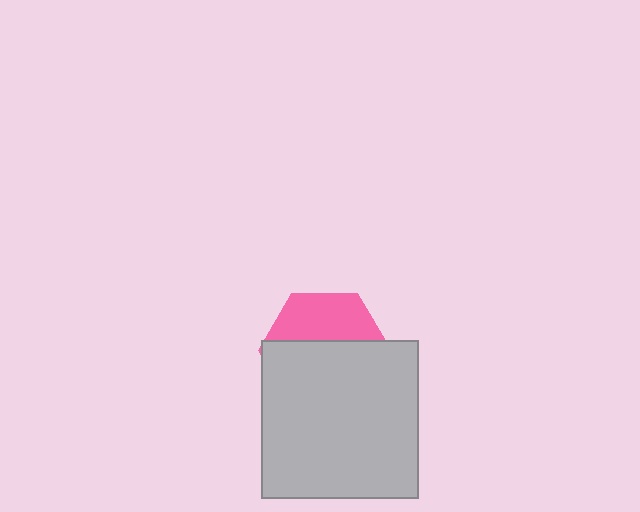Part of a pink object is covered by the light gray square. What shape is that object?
It is a hexagon.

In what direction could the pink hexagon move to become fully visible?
The pink hexagon could move up. That would shift it out from behind the light gray square entirely.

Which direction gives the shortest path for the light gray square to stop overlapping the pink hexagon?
Moving down gives the shortest separation.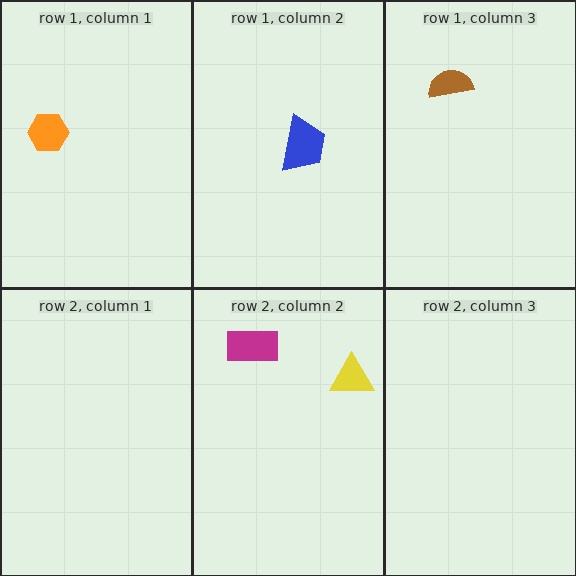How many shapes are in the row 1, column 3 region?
1.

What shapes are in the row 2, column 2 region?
The magenta rectangle, the yellow triangle.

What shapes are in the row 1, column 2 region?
The blue trapezoid.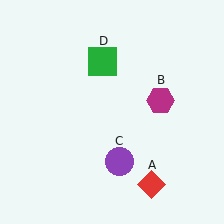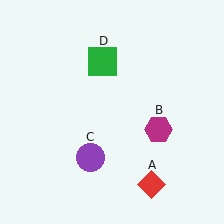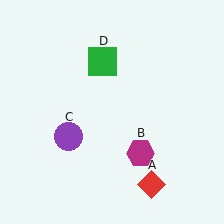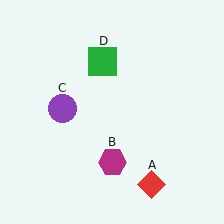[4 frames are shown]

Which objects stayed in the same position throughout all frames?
Red diamond (object A) and green square (object D) remained stationary.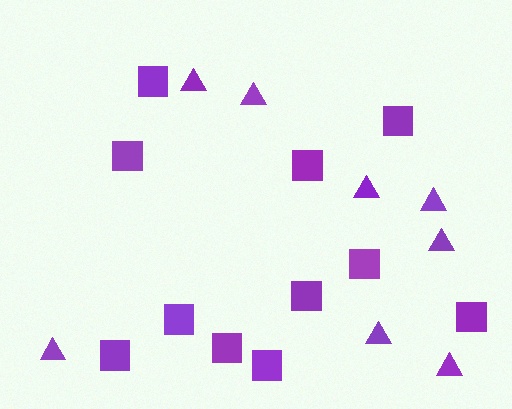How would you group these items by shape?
There are 2 groups: one group of squares (11) and one group of triangles (8).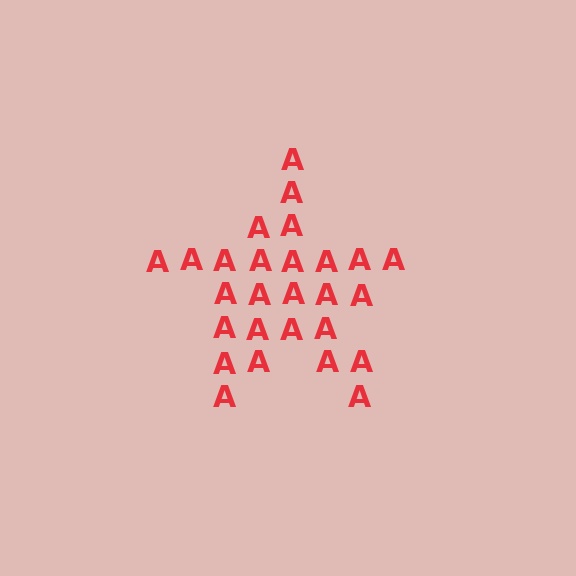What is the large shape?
The large shape is a star.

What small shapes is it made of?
It is made of small letter A's.